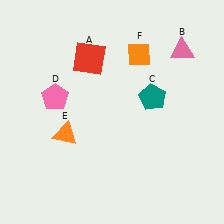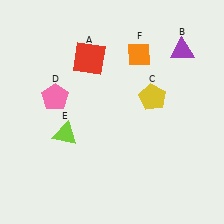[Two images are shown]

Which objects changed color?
B changed from pink to purple. C changed from teal to yellow. E changed from orange to lime.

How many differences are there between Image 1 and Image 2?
There are 3 differences between the two images.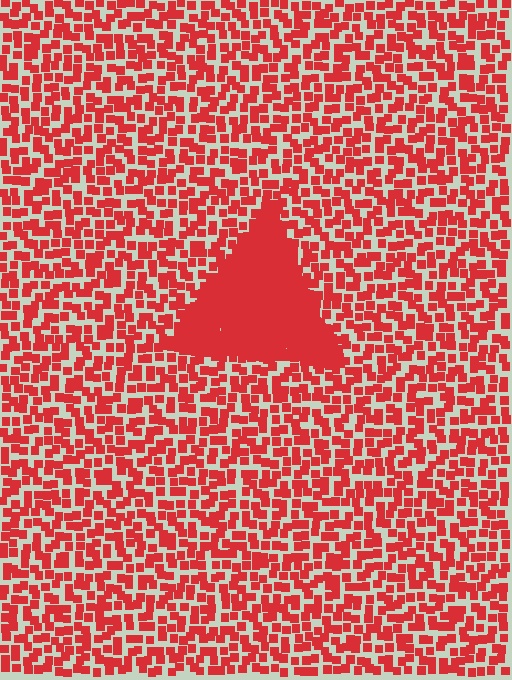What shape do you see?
I see a triangle.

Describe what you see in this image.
The image contains small red elements arranged at two different densities. A triangle-shaped region is visible where the elements are more densely packed than the surrounding area.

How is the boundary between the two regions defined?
The boundary is defined by a change in element density (approximately 3.2x ratio). All elements are the same color, size, and shape.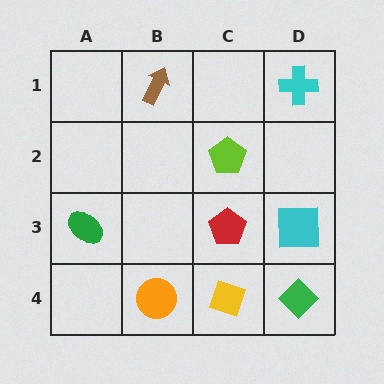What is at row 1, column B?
A brown arrow.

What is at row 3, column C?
A red pentagon.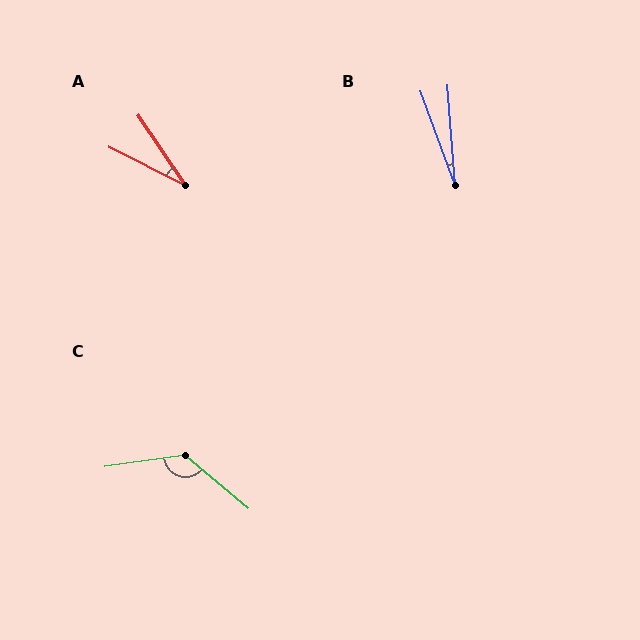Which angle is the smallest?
B, at approximately 16 degrees.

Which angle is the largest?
C, at approximately 131 degrees.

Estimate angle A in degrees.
Approximately 30 degrees.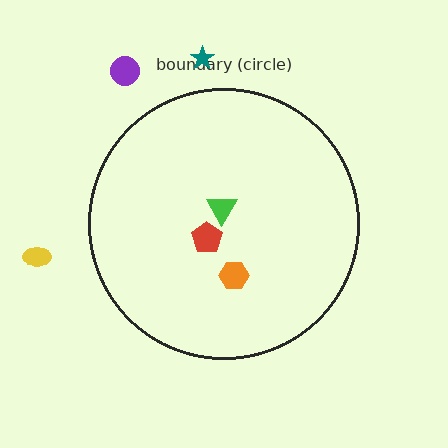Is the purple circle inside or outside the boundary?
Outside.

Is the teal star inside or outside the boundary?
Outside.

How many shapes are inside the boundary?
3 inside, 3 outside.